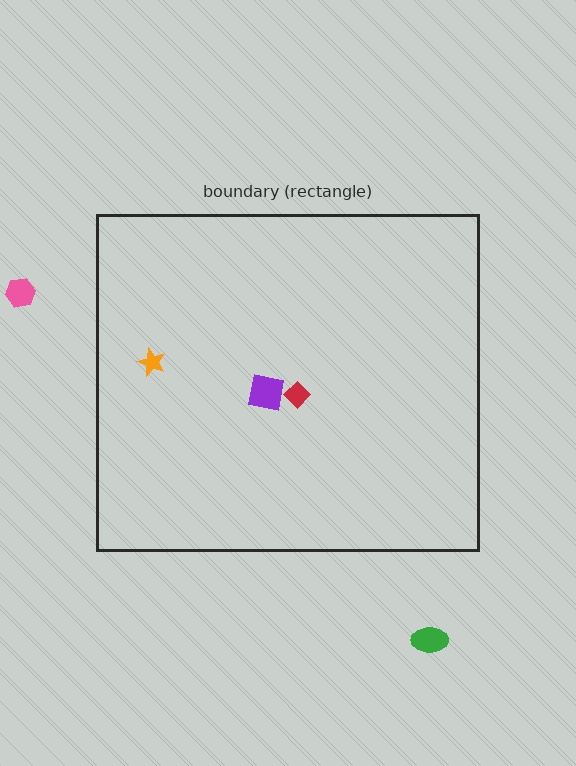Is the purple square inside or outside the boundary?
Inside.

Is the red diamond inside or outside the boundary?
Inside.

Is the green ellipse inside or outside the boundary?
Outside.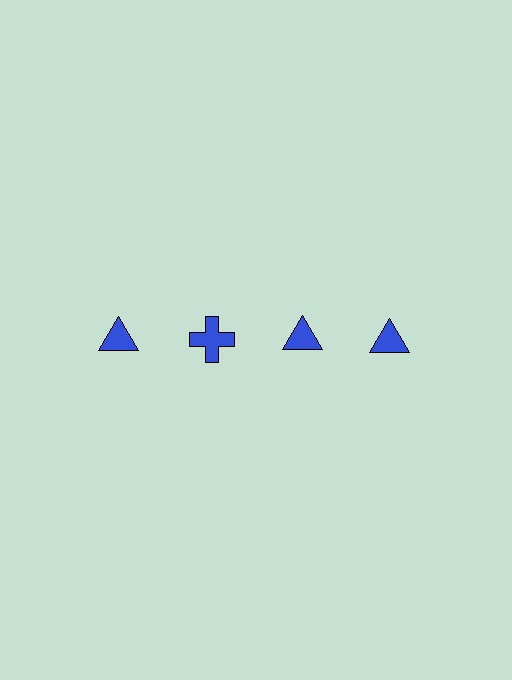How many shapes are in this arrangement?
There are 4 shapes arranged in a grid pattern.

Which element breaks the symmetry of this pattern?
The blue cross in the top row, second from left column breaks the symmetry. All other shapes are blue triangles.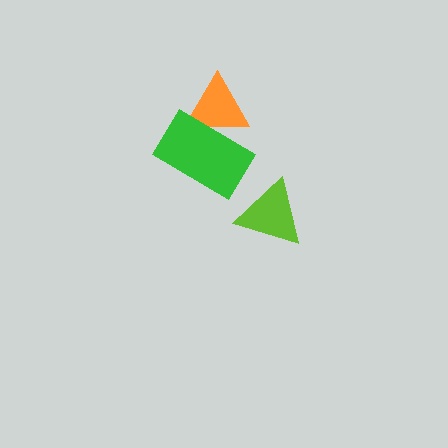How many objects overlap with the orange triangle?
1 object overlaps with the orange triangle.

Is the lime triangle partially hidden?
No, no other shape covers it.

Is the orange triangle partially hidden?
Yes, it is partially covered by another shape.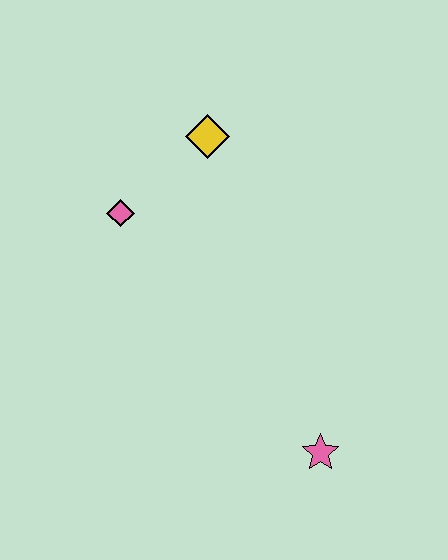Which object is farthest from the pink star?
The yellow diamond is farthest from the pink star.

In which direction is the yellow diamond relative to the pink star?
The yellow diamond is above the pink star.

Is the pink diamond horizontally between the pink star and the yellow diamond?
No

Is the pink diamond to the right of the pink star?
No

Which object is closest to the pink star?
The pink diamond is closest to the pink star.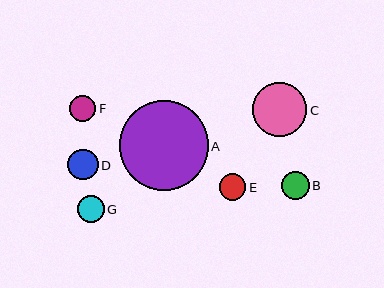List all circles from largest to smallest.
From largest to smallest: A, C, D, B, E, G, F.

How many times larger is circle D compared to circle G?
Circle D is approximately 1.1 times the size of circle G.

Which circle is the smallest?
Circle F is the smallest with a size of approximately 26 pixels.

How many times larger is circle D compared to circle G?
Circle D is approximately 1.1 times the size of circle G.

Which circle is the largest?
Circle A is the largest with a size of approximately 89 pixels.